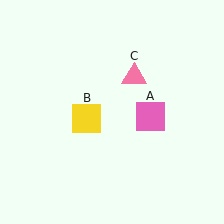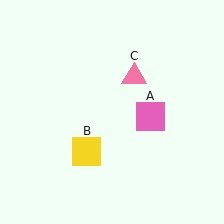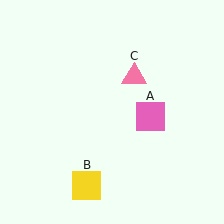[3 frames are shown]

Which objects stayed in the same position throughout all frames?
Pink square (object A) and pink triangle (object C) remained stationary.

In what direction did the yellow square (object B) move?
The yellow square (object B) moved down.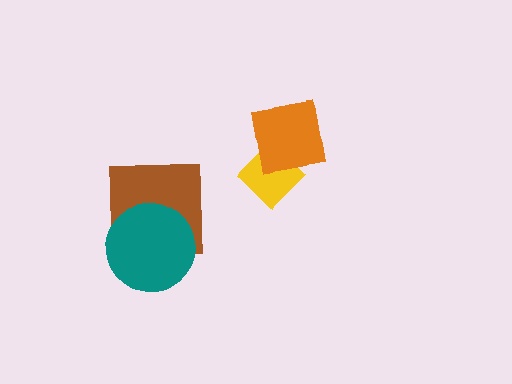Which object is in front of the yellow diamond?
The orange square is in front of the yellow diamond.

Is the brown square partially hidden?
Yes, it is partially covered by another shape.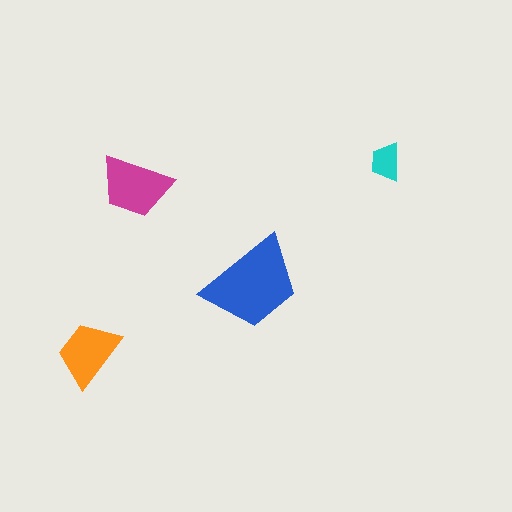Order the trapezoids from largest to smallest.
the blue one, the magenta one, the orange one, the cyan one.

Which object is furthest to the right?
The cyan trapezoid is rightmost.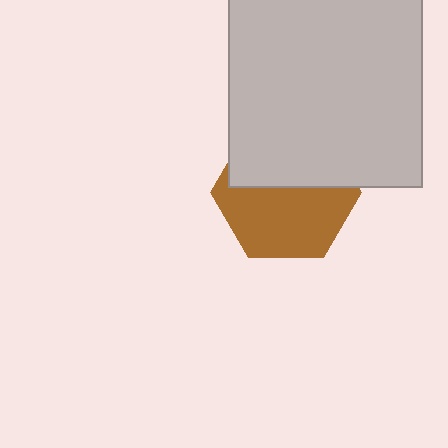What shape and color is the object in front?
The object in front is a light gray square.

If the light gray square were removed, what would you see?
You would see the complete brown hexagon.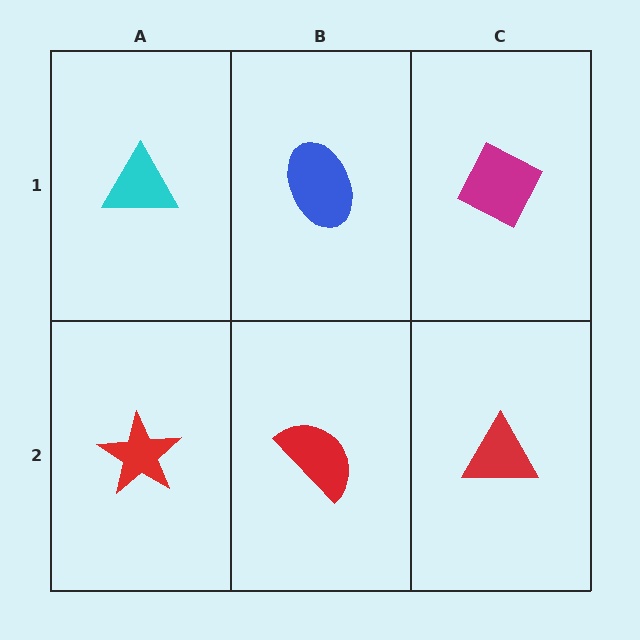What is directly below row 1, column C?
A red triangle.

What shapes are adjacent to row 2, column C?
A magenta diamond (row 1, column C), a red semicircle (row 2, column B).